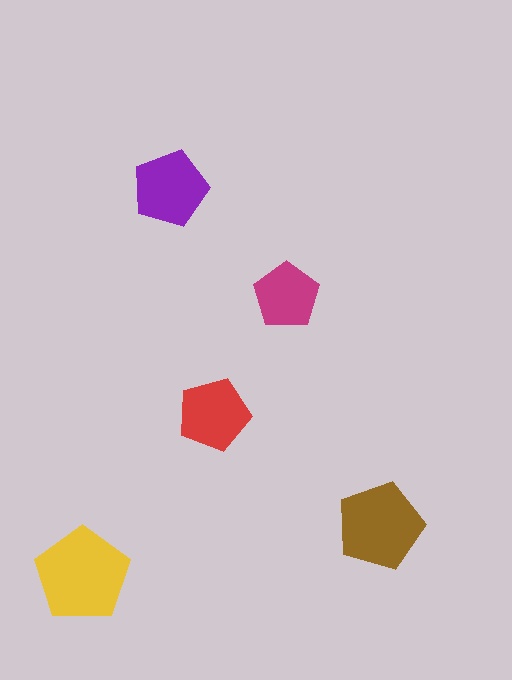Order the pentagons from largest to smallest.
the yellow one, the brown one, the purple one, the red one, the magenta one.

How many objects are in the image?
There are 5 objects in the image.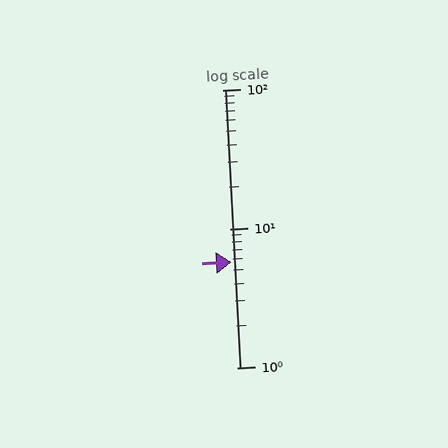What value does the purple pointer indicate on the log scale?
The pointer indicates approximately 5.7.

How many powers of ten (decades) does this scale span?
The scale spans 2 decades, from 1 to 100.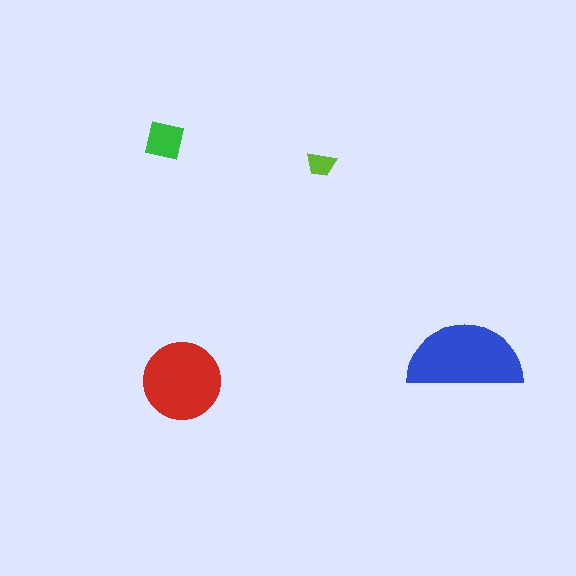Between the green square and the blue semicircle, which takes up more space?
The blue semicircle.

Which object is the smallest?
The lime trapezoid.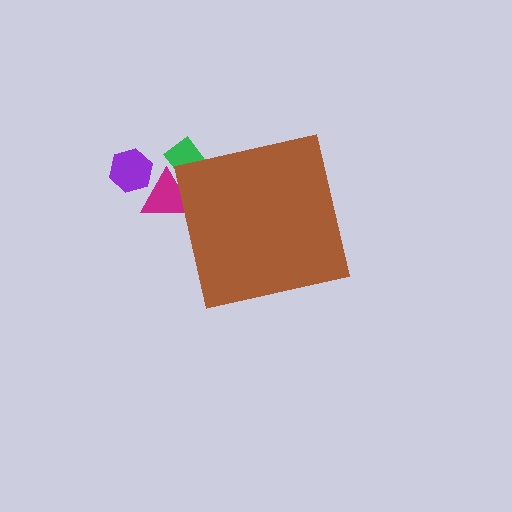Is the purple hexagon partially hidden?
No, the purple hexagon is fully visible.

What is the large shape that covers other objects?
A brown square.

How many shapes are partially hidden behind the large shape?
2 shapes are partially hidden.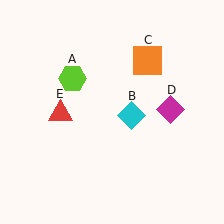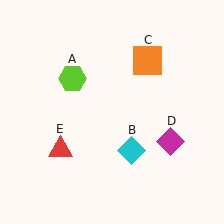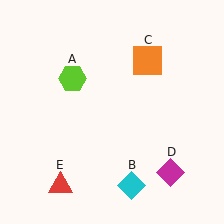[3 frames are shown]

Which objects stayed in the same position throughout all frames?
Lime hexagon (object A) and orange square (object C) remained stationary.